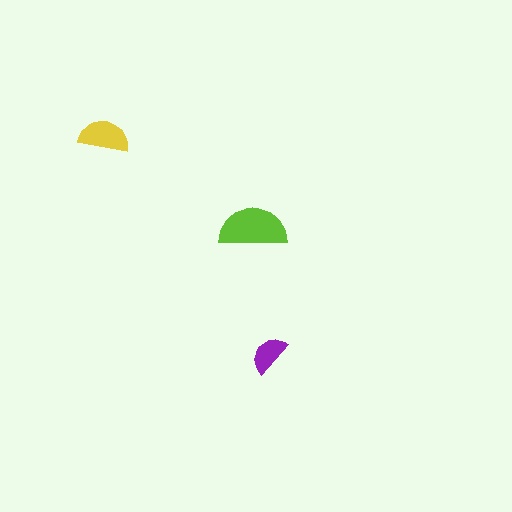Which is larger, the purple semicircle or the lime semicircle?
The lime one.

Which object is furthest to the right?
The purple semicircle is rightmost.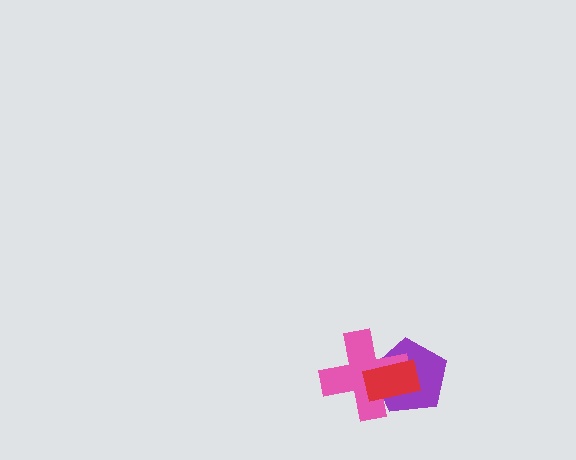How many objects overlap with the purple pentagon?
2 objects overlap with the purple pentagon.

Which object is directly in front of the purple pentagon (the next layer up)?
The pink cross is directly in front of the purple pentagon.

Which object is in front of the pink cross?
The red rectangle is in front of the pink cross.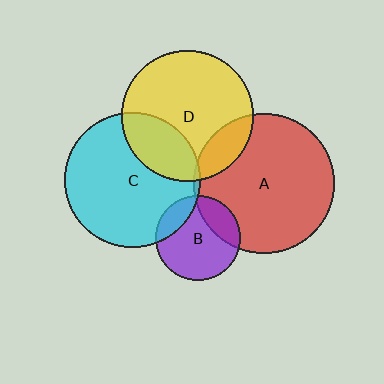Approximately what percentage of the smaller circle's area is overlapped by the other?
Approximately 25%.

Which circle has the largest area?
Circle A (red).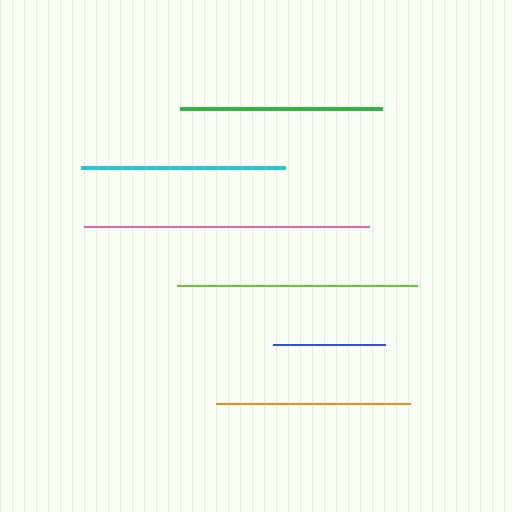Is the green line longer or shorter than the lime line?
The lime line is longer than the green line.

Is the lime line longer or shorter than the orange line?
The lime line is longer than the orange line.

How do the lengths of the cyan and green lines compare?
The cyan and green lines are approximately the same length.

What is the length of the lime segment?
The lime segment is approximately 239 pixels long.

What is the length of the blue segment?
The blue segment is approximately 112 pixels long.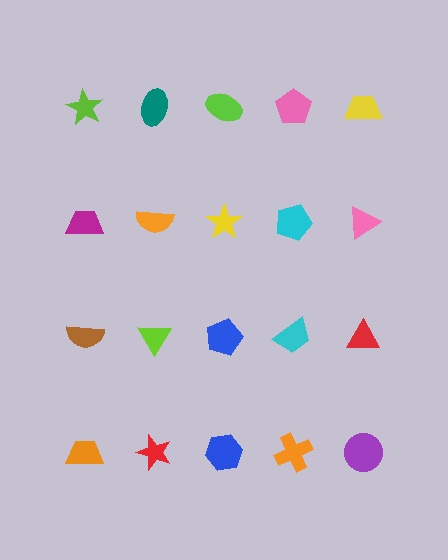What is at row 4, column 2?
A red star.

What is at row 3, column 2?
A lime triangle.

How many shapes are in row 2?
5 shapes.